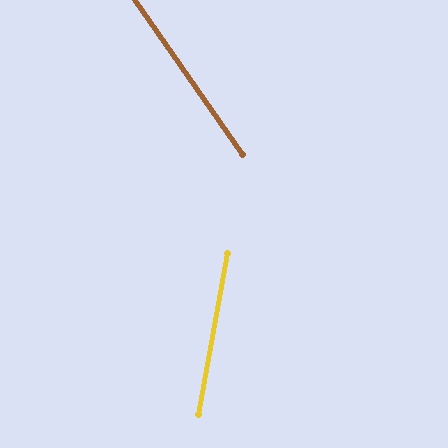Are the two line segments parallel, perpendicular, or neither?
Neither parallel nor perpendicular — they differ by about 45°.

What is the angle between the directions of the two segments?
Approximately 45 degrees.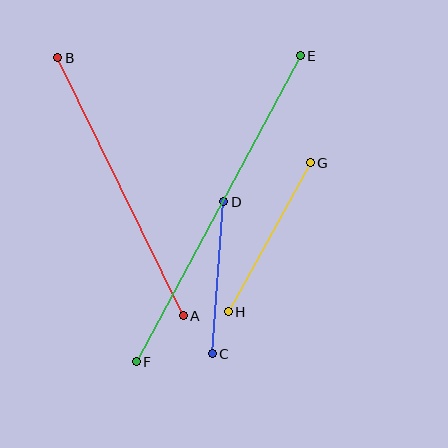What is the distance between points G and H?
The distance is approximately 170 pixels.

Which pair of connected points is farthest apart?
Points E and F are farthest apart.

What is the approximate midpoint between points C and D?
The midpoint is at approximately (218, 278) pixels.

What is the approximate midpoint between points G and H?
The midpoint is at approximately (269, 237) pixels.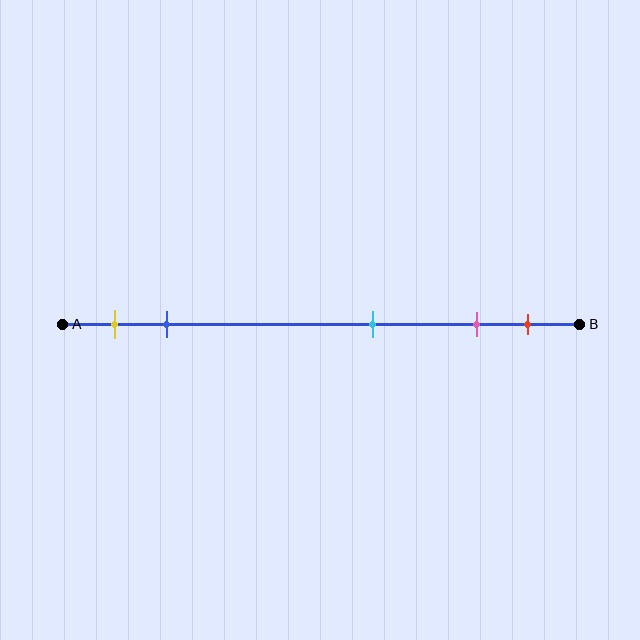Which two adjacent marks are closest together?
The pink and red marks are the closest adjacent pair.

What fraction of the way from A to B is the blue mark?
The blue mark is approximately 20% (0.2) of the way from A to B.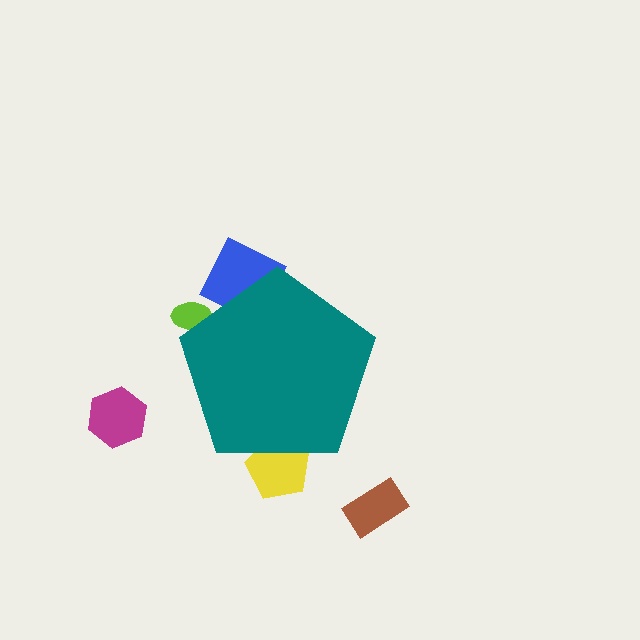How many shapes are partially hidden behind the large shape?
3 shapes are partially hidden.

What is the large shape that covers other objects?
A teal pentagon.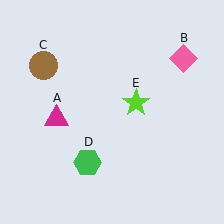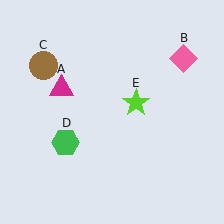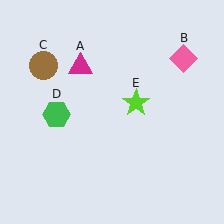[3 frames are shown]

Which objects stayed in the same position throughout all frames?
Pink diamond (object B) and brown circle (object C) and lime star (object E) remained stationary.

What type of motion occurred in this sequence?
The magenta triangle (object A), green hexagon (object D) rotated clockwise around the center of the scene.